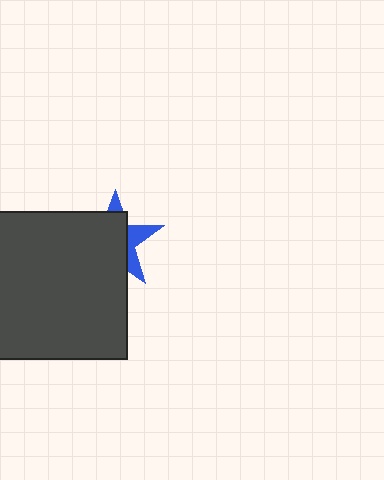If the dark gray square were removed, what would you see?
You would see the complete blue star.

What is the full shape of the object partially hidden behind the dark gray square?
The partially hidden object is a blue star.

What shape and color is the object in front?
The object in front is a dark gray square.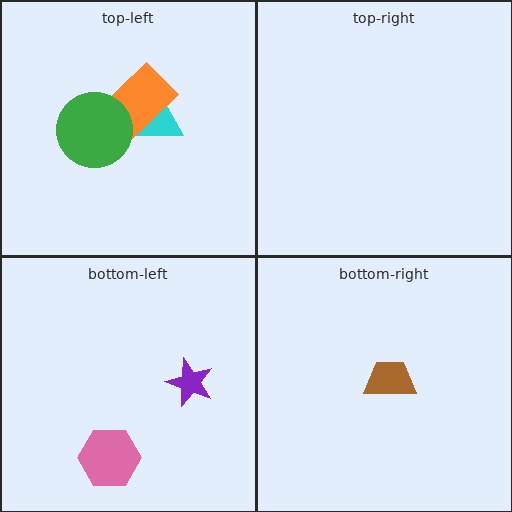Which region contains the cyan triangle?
The top-left region.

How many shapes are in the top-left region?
3.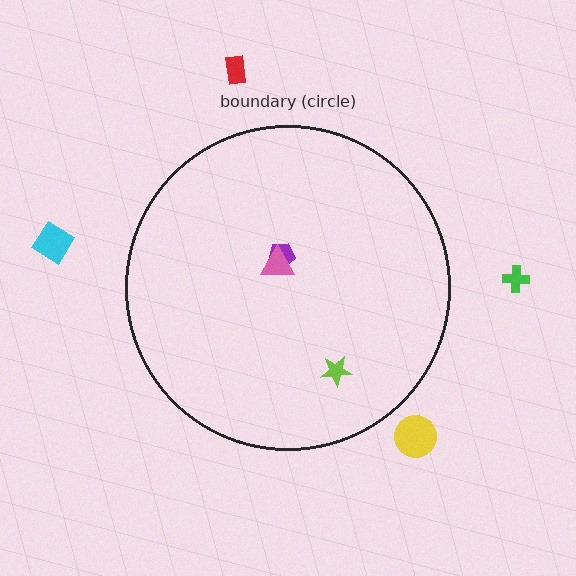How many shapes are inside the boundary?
3 inside, 4 outside.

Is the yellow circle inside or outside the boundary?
Outside.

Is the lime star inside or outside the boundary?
Inside.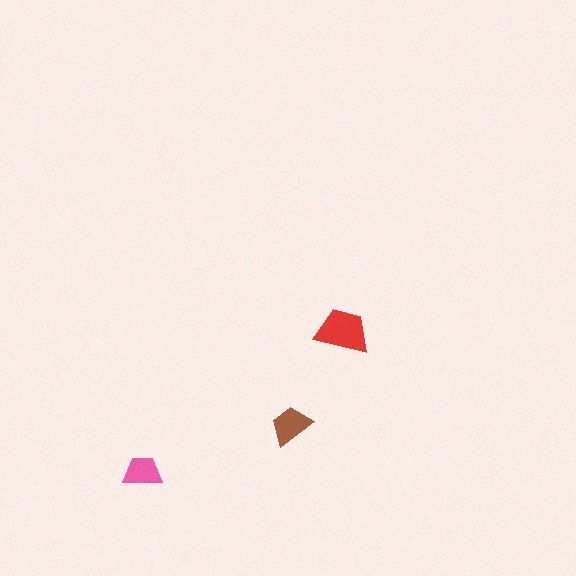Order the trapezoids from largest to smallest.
the red one, the brown one, the pink one.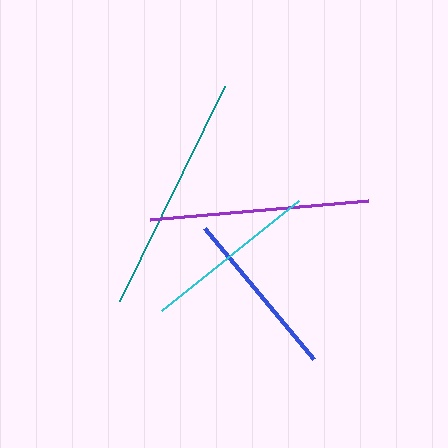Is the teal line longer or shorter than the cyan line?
The teal line is longer than the cyan line.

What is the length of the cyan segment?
The cyan segment is approximately 176 pixels long.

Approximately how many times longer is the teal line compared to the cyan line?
The teal line is approximately 1.4 times the length of the cyan line.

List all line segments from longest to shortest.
From longest to shortest: teal, purple, cyan, blue.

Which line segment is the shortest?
The blue line is the shortest at approximately 169 pixels.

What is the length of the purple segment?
The purple segment is approximately 219 pixels long.